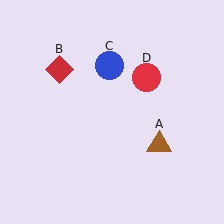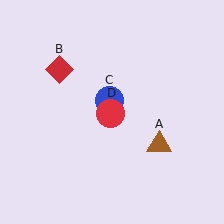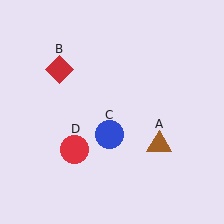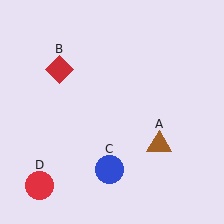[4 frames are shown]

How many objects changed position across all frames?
2 objects changed position: blue circle (object C), red circle (object D).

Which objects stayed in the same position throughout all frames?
Brown triangle (object A) and red diamond (object B) remained stationary.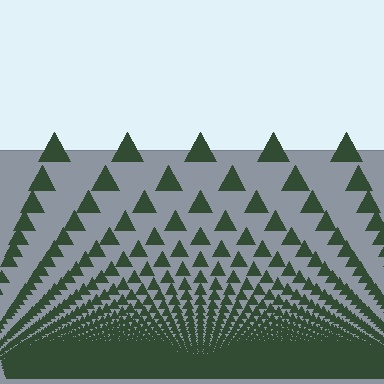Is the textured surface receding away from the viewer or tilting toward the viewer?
The surface appears to tilt toward the viewer. Texture elements get larger and sparser toward the top.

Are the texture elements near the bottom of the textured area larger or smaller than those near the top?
Smaller. The gradient is inverted — elements near the bottom are smaller and denser.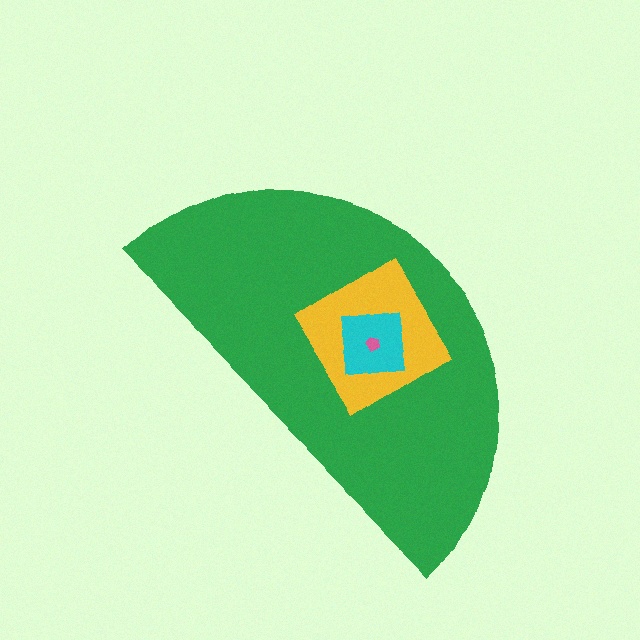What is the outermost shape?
The green semicircle.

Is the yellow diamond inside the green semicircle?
Yes.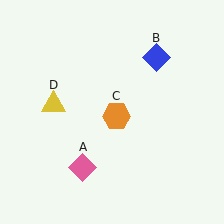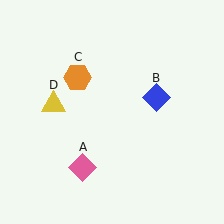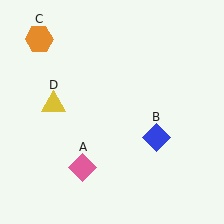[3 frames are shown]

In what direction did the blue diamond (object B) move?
The blue diamond (object B) moved down.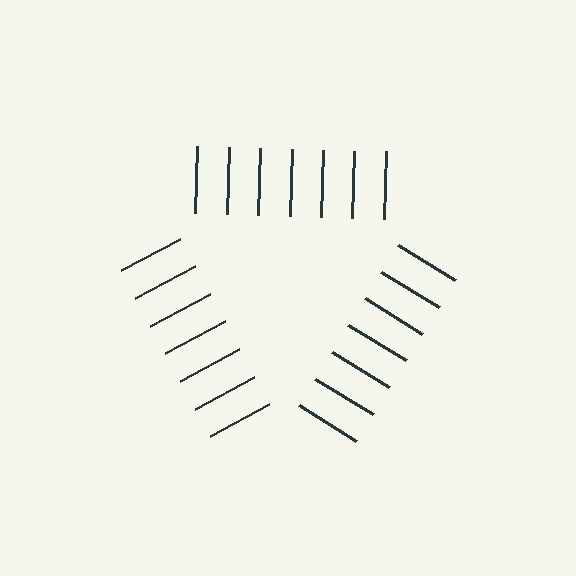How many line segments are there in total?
21 — 7 along each of the 3 edges.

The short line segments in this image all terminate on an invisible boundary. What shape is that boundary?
An illusory triangle — the line segments terminate on its edges but no continuous stroke is drawn.